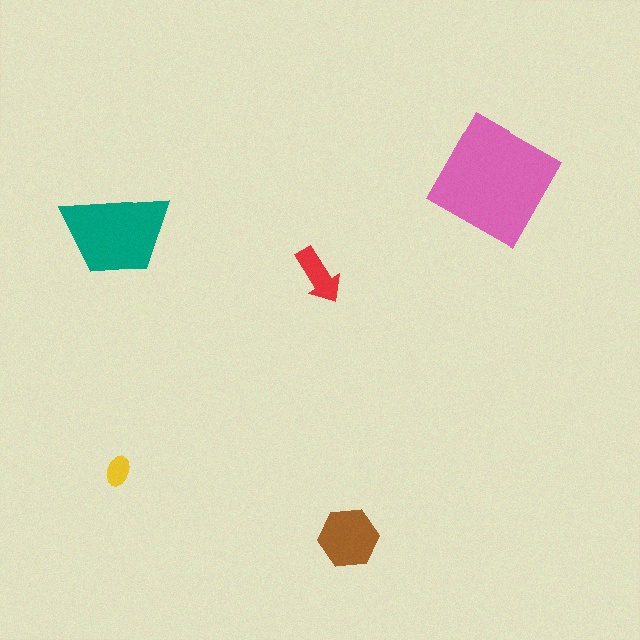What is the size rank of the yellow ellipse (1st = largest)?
5th.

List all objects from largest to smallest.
The pink square, the teal trapezoid, the brown hexagon, the red arrow, the yellow ellipse.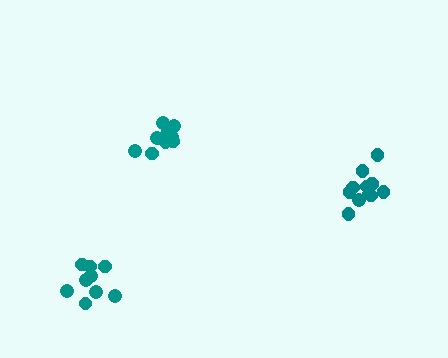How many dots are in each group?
Group 1: 9 dots, Group 2: 10 dots, Group 3: 12 dots (31 total).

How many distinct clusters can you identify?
There are 3 distinct clusters.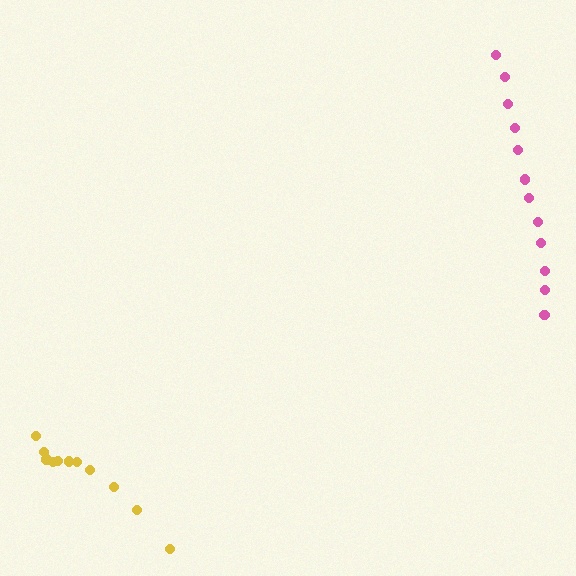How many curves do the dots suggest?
There are 2 distinct paths.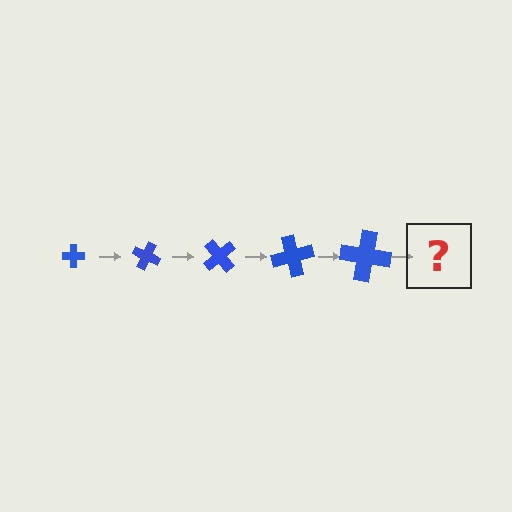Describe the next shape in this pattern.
It should be a cross, larger than the previous one and rotated 125 degrees from the start.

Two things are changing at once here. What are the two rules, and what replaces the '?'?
The two rules are that the cross grows larger each step and it rotates 25 degrees each step. The '?' should be a cross, larger than the previous one and rotated 125 degrees from the start.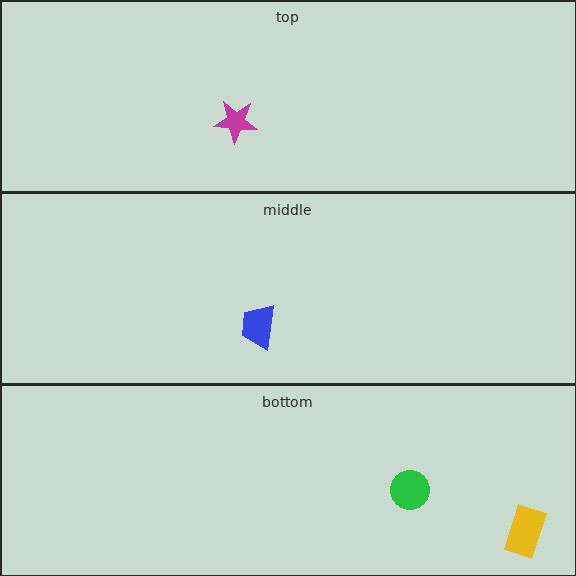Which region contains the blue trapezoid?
The middle region.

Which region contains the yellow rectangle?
The bottom region.